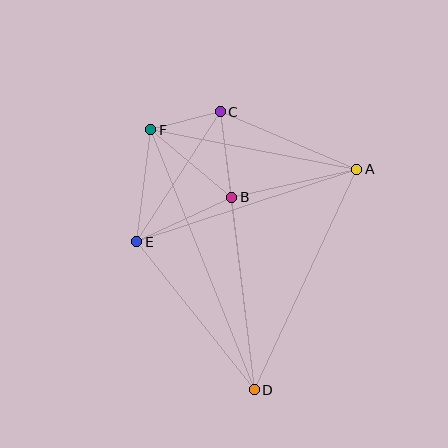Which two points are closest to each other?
Points C and F are closest to each other.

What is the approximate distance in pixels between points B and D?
The distance between B and D is approximately 194 pixels.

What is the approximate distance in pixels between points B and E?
The distance between B and E is approximately 105 pixels.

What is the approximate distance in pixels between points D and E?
The distance between D and E is approximately 189 pixels.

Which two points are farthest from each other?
Points C and D are farthest from each other.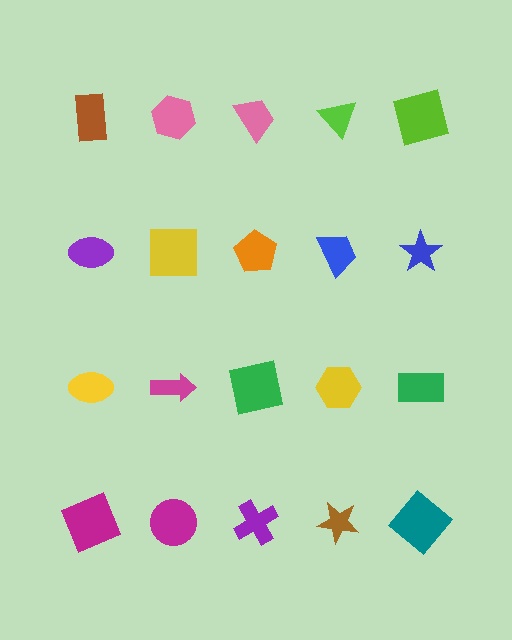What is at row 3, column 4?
A yellow hexagon.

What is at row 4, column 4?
A brown star.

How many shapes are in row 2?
5 shapes.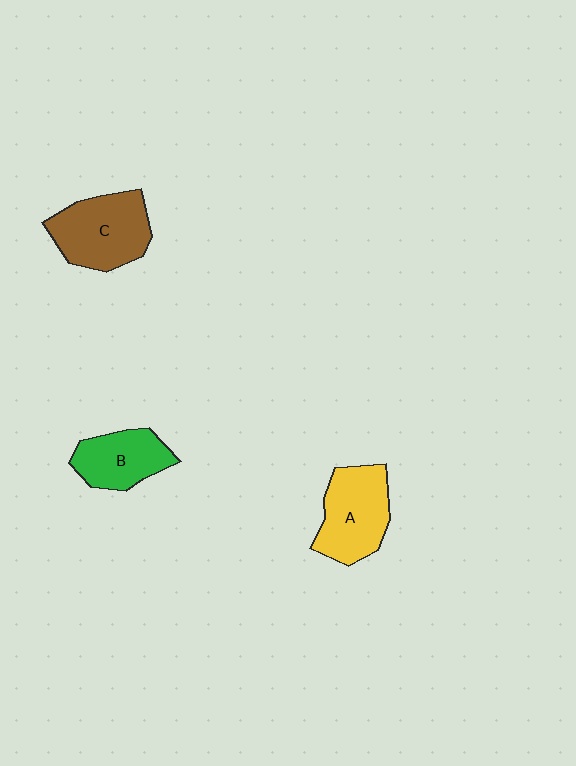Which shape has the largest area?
Shape C (brown).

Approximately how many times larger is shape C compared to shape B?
Approximately 1.4 times.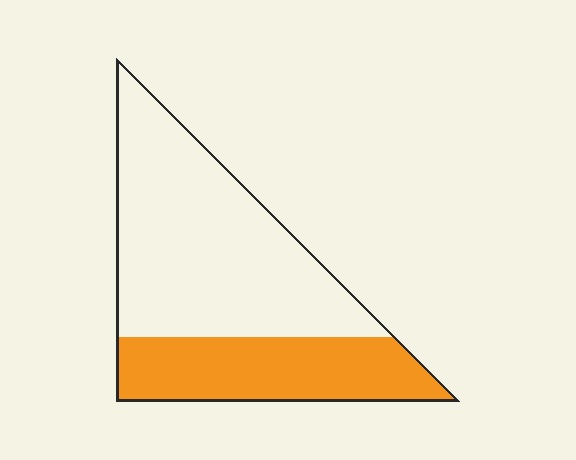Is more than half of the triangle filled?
No.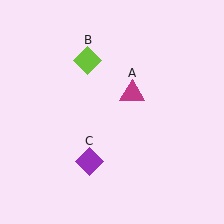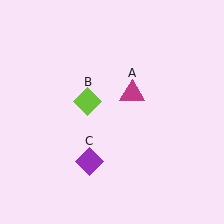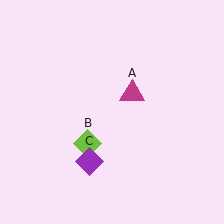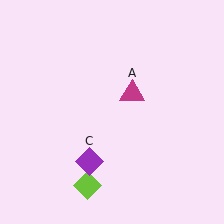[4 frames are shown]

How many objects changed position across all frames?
1 object changed position: lime diamond (object B).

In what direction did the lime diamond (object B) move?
The lime diamond (object B) moved down.